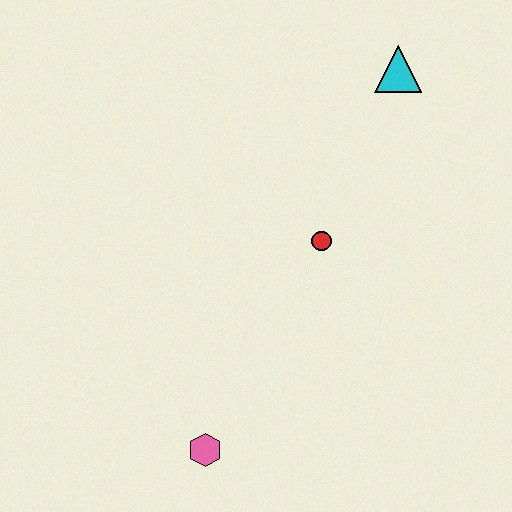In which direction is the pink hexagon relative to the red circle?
The pink hexagon is below the red circle.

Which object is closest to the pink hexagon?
The red circle is closest to the pink hexagon.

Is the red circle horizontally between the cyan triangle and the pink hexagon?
Yes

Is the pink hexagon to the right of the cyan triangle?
No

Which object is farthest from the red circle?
The pink hexagon is farthest from the red circle.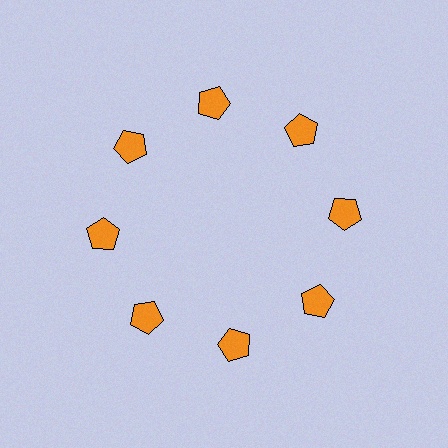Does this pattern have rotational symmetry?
Yes, this pattern has 8-fold rotational symmetry. It looks the same after rotating 45 degrees around the center.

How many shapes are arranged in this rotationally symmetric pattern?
There are 8 shapes, arranged in 8 groups of 1.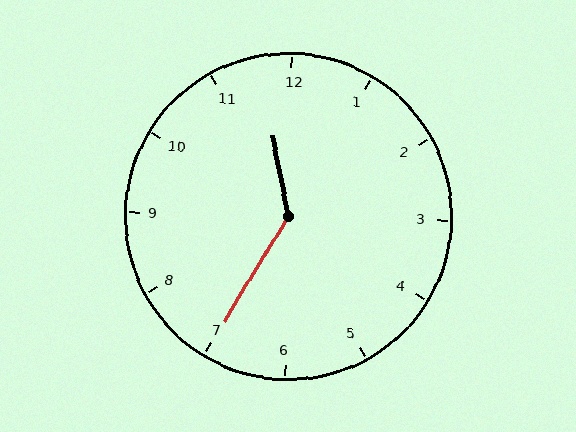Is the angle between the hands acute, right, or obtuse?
It is obtuse.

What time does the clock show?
11:35.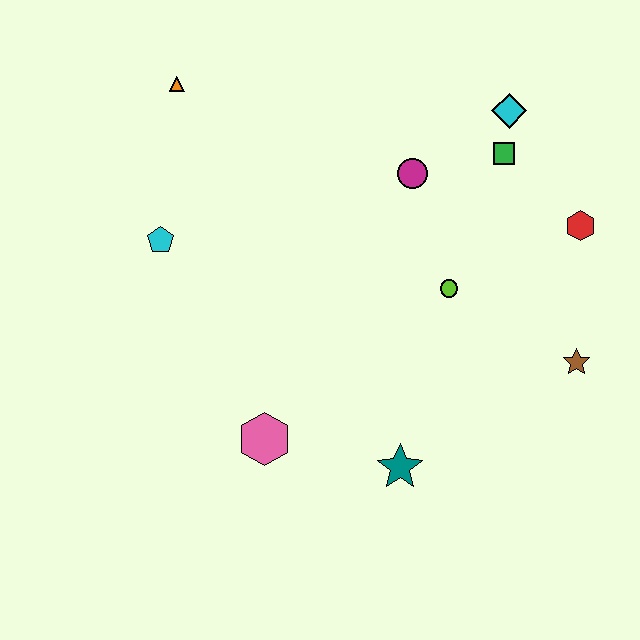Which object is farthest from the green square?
The pink hexagon is farthest from the green square.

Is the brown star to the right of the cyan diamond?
Yes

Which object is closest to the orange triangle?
The cyan pentagon is closest to the orange triangle.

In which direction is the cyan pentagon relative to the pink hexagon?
The cyan pentagon is above the pink hexagon.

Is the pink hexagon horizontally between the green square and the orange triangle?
Yes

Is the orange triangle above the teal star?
Yes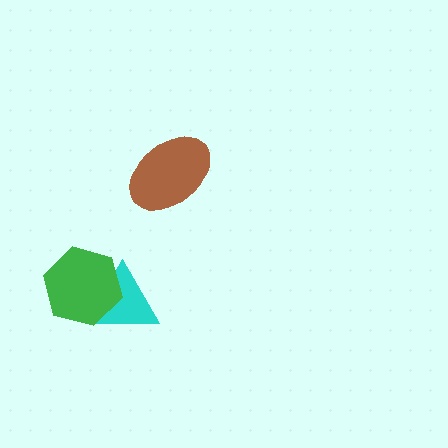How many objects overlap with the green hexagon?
1 object overlaps with the green hexagon.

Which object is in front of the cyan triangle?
The green hexagon is in front of the cyan triangle.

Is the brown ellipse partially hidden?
No, no other shape covers it.